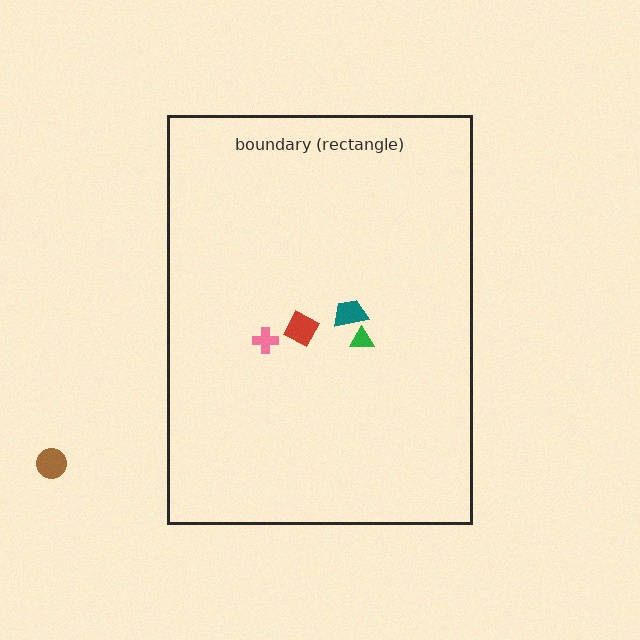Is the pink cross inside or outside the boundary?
Inside.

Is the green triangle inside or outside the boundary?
Inside.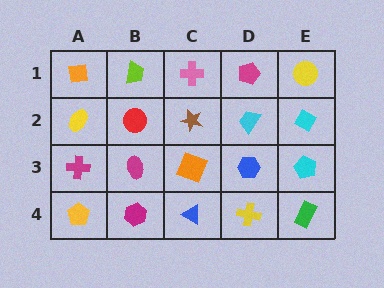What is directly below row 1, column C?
A brown star.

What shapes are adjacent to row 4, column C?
An orange square (row 3, column C), a magenta hexagon (row 4, column B), a yellow cross (row 4, column D).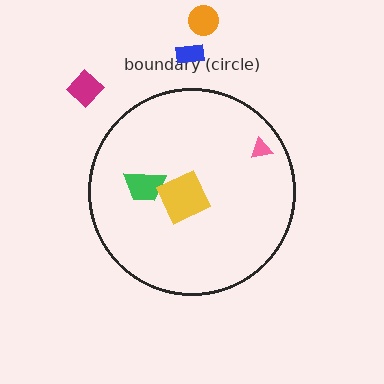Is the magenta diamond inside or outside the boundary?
Outside.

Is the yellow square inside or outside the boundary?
Inside.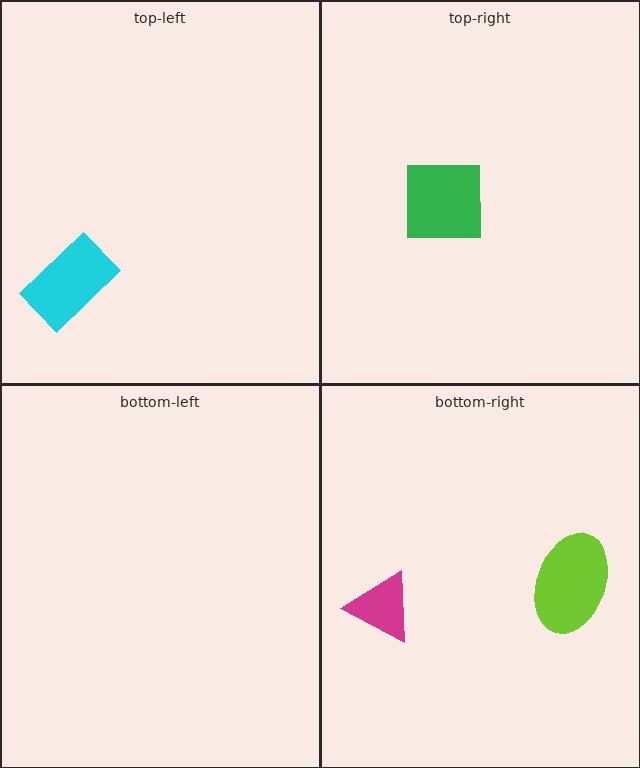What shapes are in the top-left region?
The cyan rectangle.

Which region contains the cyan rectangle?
The top-left region.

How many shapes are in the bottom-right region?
2.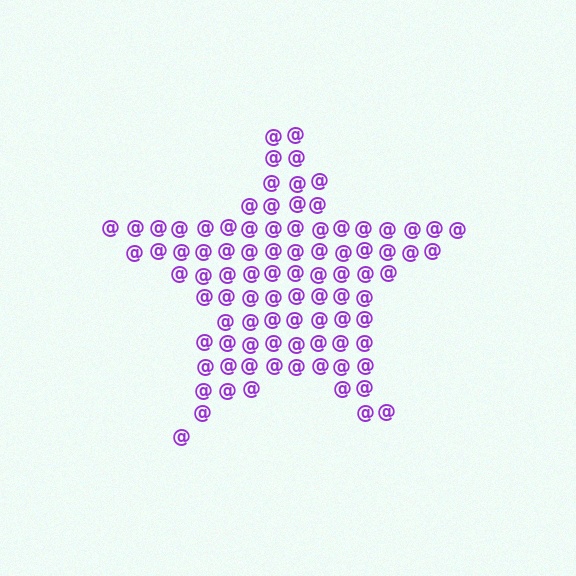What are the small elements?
The small elements are at signs.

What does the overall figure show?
The overall figure shows a star.